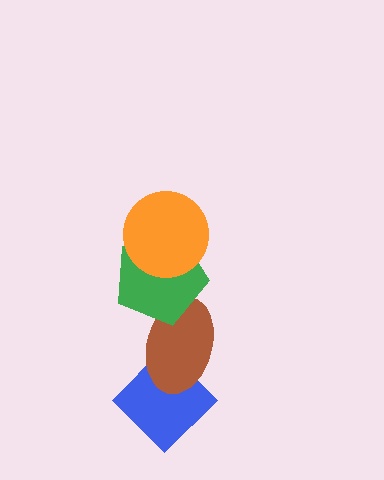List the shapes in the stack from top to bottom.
From top to bottom: the orange circle, the green pentagon, the brown ellipse, the blue diamond.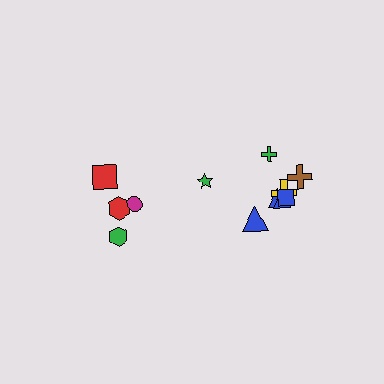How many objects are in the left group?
There are 4 objects.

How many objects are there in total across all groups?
There are 12 objects.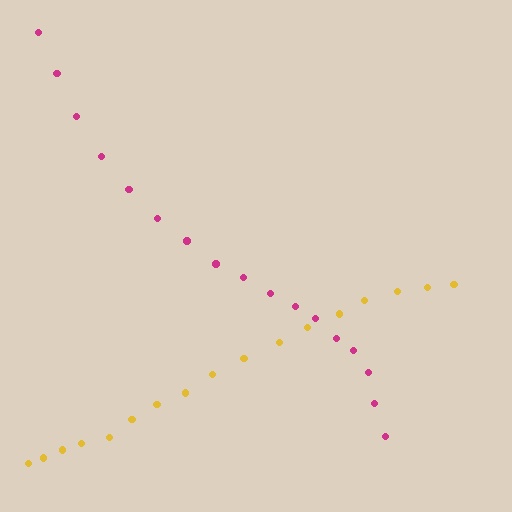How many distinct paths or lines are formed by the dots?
There are 2 distinct paths.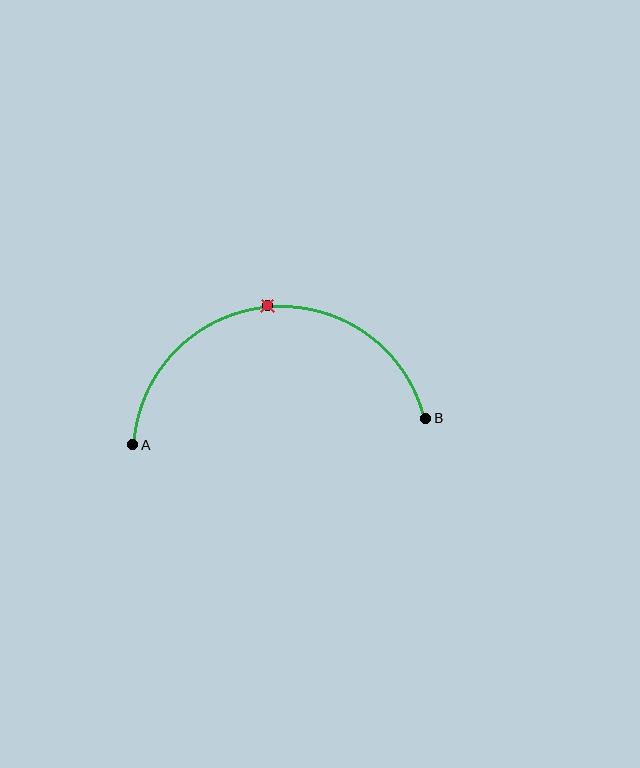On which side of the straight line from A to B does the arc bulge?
The arc bulges above the straight line connecting A and B.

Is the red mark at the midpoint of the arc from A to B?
Yes. The red mark lies on the arc at equal arc-length from both A and B — it is the arc midpoint.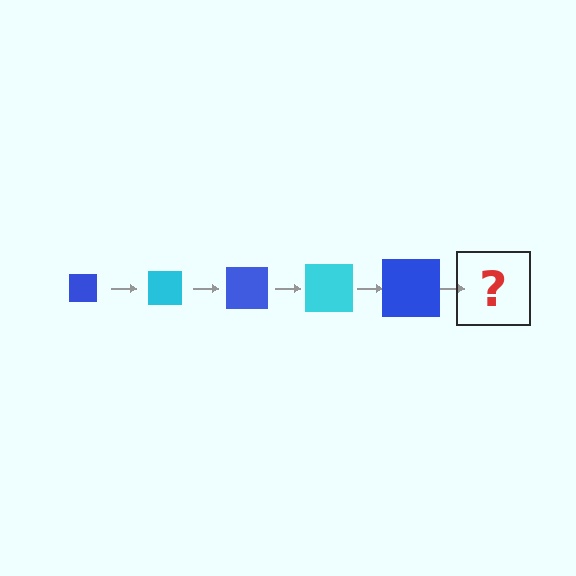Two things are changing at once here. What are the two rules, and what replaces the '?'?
The two rules are that the square grows larger each step and the color cycles through blue and cyan. The '?' should be a cyan square, larger than the previous one.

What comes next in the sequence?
The next element should be a cyan square, larger than the previous one.